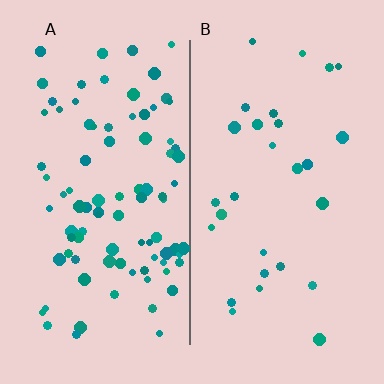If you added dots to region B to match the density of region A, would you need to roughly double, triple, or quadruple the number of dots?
Approximately triple.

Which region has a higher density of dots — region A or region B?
A (the left).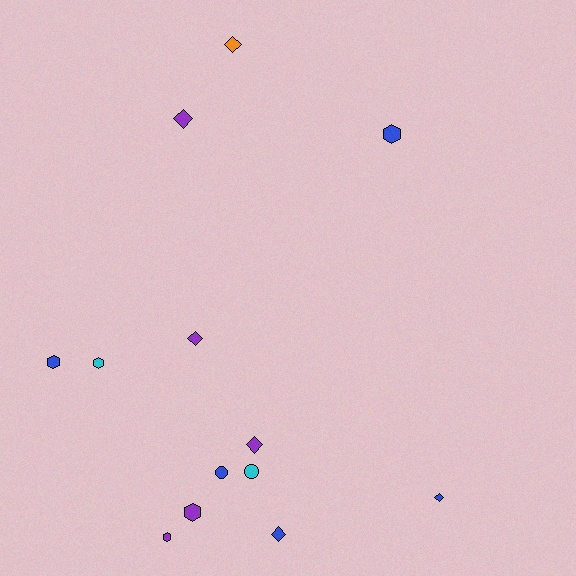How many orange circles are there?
There are no orange circles.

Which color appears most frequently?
Blue, with 5 objects.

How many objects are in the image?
There are 13 objects.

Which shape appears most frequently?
Diamond, with 6 objects.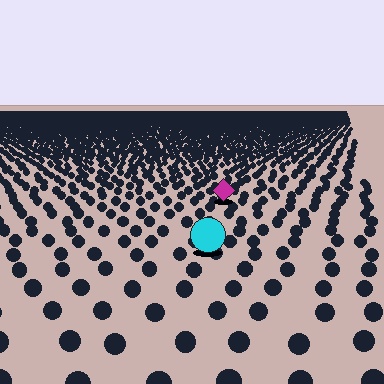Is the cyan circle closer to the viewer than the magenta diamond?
Yes. The cyan circle is closer — you can tell from the texture gradient: the ground texture is coarser near it.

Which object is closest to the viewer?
The cyan circle is closest. The texture marks near it are larger and more spread out.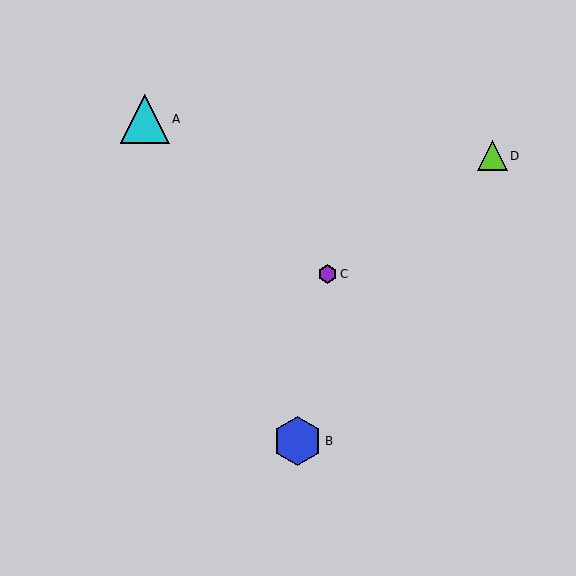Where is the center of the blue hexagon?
The center of the blue hexagon is at (298, 441).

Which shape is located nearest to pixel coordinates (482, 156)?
The lime triangle (labeled D) at (492, 156) is nearest to that location.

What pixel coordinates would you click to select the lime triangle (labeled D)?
Click at (492, 156) to select the lime triangle D.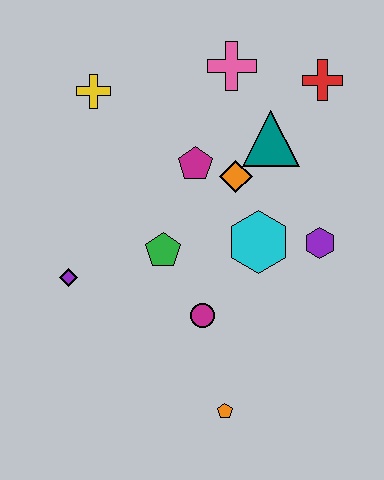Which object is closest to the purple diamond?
The green pentagon is closest to the purple diamond.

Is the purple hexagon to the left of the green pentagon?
No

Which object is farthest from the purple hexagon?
The yellow cross is farthest from the purple hexagon.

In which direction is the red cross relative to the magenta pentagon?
The red cross is to the right of the magenta pentagon.